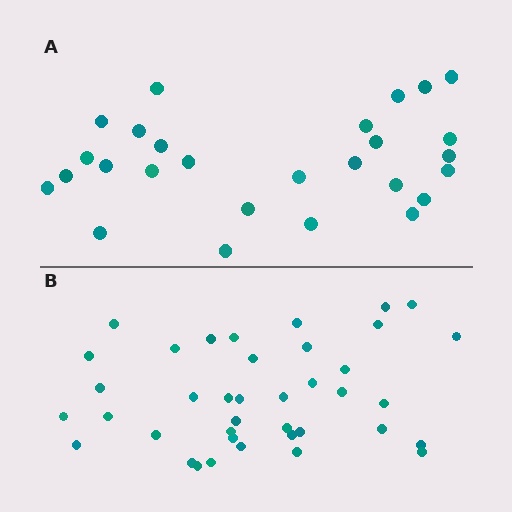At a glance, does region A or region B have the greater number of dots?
Region B (the bottom region) has more dots.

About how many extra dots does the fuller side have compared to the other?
Region B has roughly 12 or so more dots than region A.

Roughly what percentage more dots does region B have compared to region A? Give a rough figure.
About 45% more.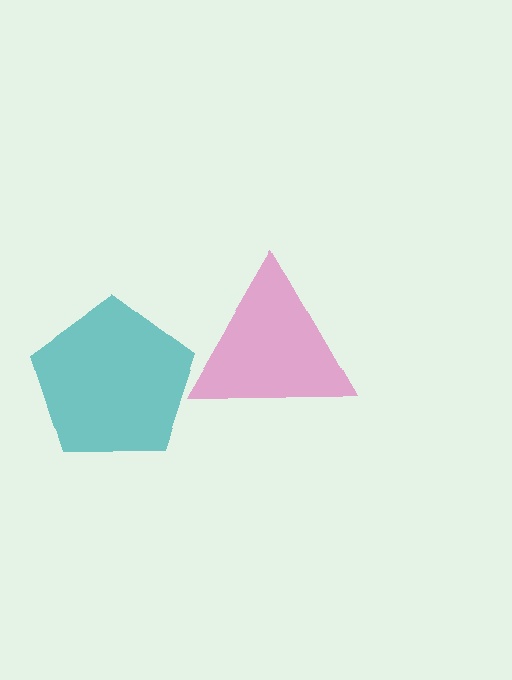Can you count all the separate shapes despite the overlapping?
Yes, there are 2 separate shapes.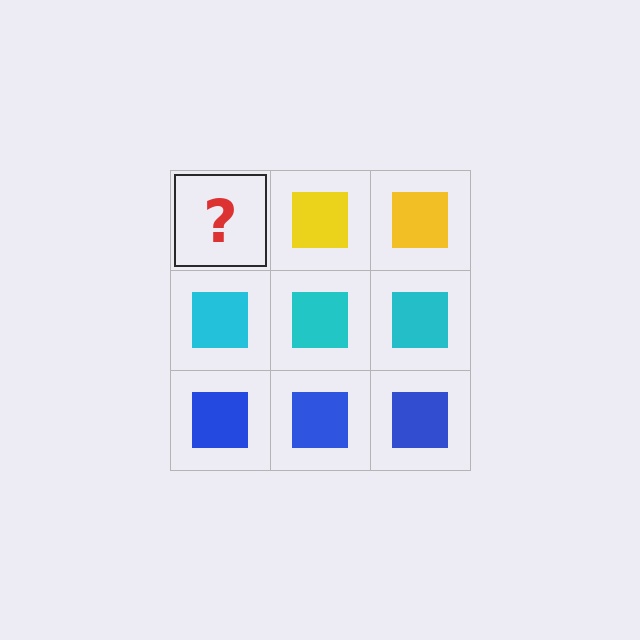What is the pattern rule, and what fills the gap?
The rule is that each row has a consistent color. The gap should be filled with a yellow square.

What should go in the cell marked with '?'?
The missing cell should contain a yellow square.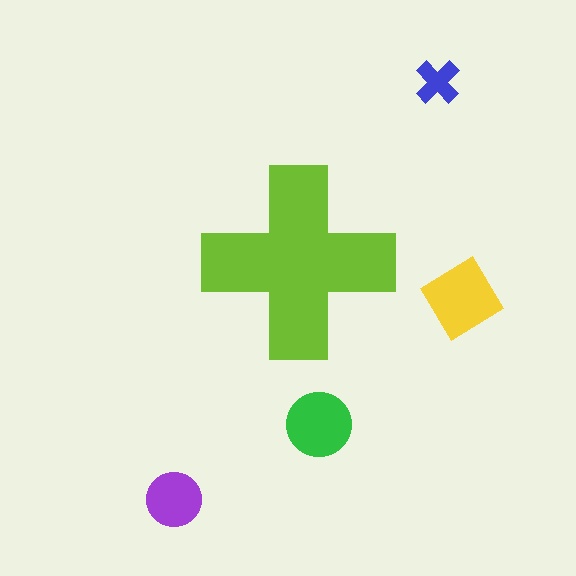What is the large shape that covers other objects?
A lime cross.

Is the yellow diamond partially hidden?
No, the yellow diamond is fully visible.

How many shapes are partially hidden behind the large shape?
0 shapes are partially hidden.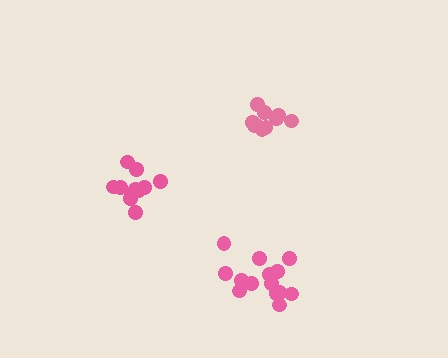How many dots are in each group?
Group 1: 10 dots, Group 2: 14 dots, Group 3: 11 dots (35 total).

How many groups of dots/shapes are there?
There are 3 groups.